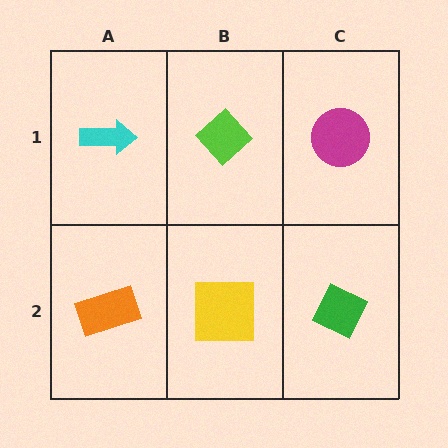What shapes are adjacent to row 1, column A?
An orange rectangle (row 2, column A), a lime diamond (row 1, column B).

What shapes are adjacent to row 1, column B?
A yellow square (row 2, column B), a cyan arrow (row 1, column A), a magenta circle (row 1, column C).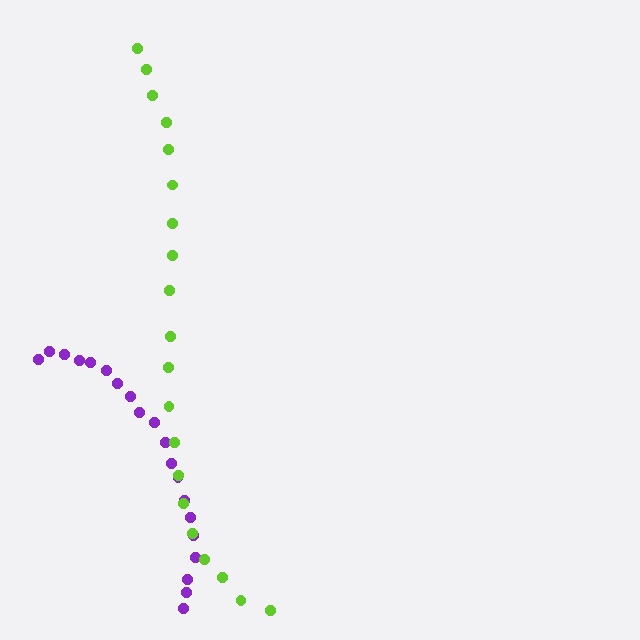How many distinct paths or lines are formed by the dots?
There are 2 distinct paths.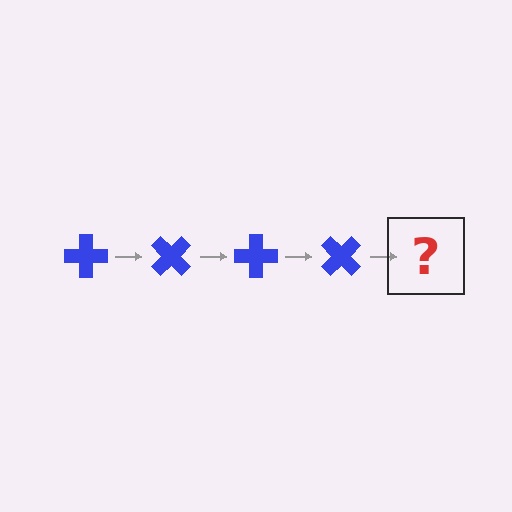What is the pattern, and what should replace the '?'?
The pattern is that the cross rotates 45 degrees each step. The '?' should be a blue cross rotated 180 degrees.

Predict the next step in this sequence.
The next step is a blue cross rotated 180 degrees.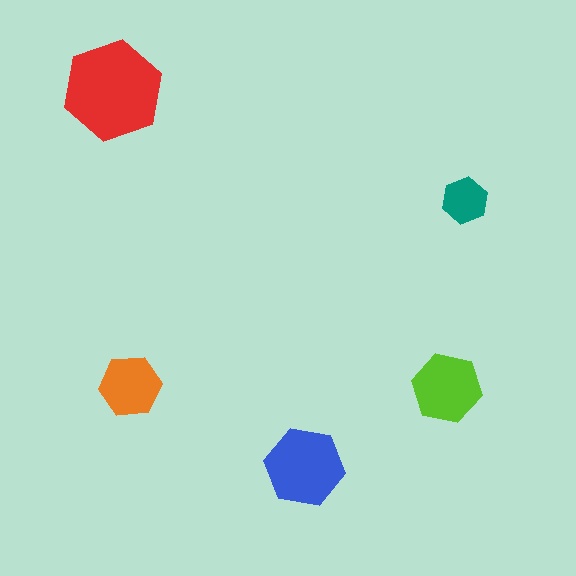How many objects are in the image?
There are 5 objects in the image.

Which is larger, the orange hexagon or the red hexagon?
The red one.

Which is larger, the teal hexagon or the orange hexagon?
The orange one.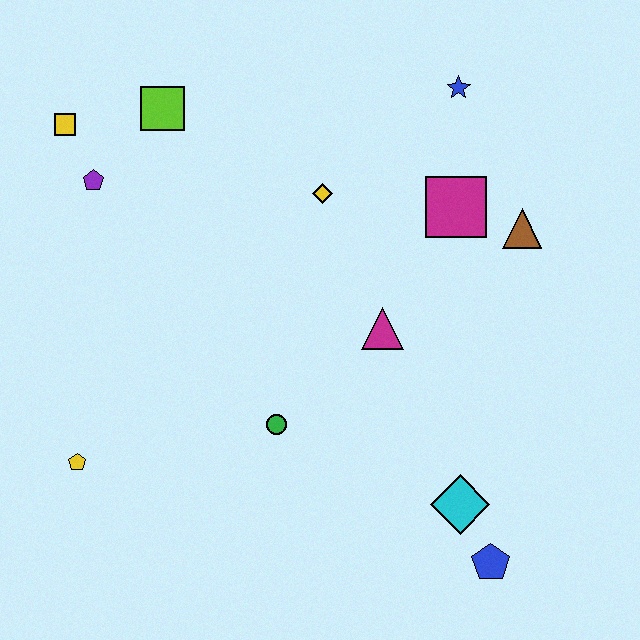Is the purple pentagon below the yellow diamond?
No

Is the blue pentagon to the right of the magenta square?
Yes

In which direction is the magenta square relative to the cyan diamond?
The magenta square is above the cyan diamond.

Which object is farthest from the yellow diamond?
The blue pentagon is farthest from the yellow diamond.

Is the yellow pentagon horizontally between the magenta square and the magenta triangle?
No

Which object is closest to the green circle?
The magenta triangle is closest to the green circle.